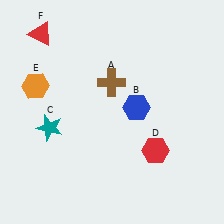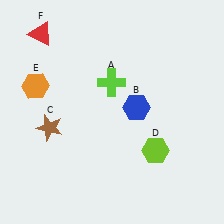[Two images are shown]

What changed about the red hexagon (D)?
In Image 1, D is red. In Image 2, it changed to lime.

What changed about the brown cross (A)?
In Image 1, A is brown. In Image 2, it changed to lime.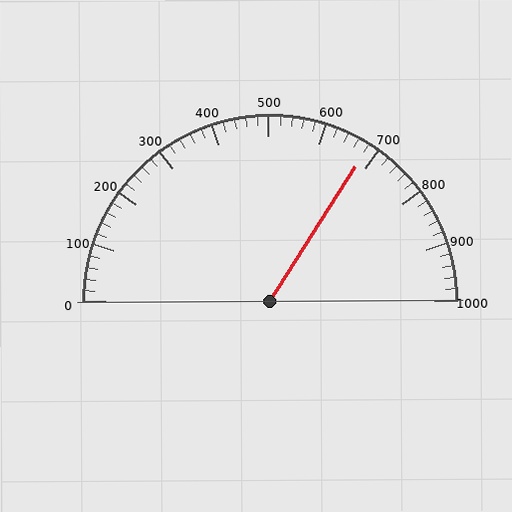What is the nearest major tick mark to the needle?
The nearest major tick mark is 700.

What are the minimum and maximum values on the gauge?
The gauge ranges from 0 to 1000.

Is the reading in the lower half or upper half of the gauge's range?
The reading is in the upper half of the range (0 to 1000).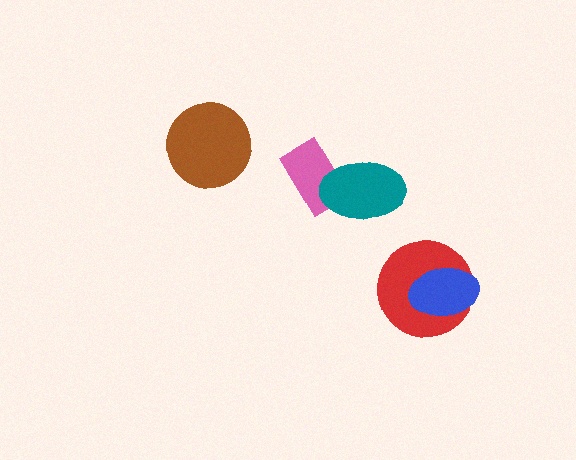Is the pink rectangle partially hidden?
Yes, it is partially covered by another shape.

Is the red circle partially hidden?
Yes, it is partially covered by another shape.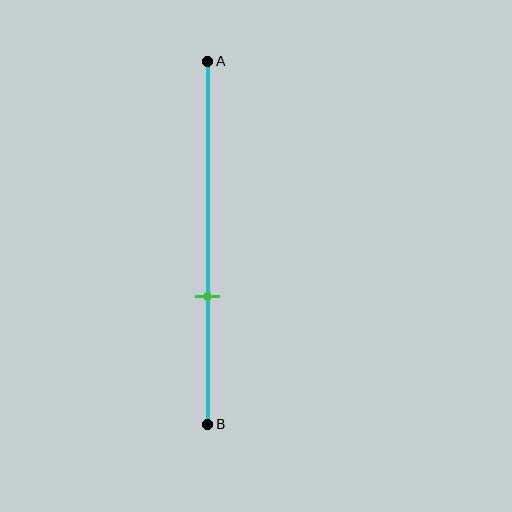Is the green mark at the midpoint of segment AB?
No, the mark is at about 65% from A, not at the 50% midpoint.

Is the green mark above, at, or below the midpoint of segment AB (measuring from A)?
The green mark is below the midpoint of segment AB.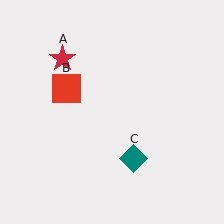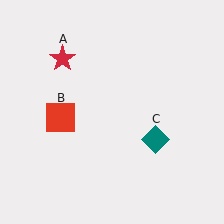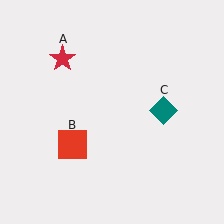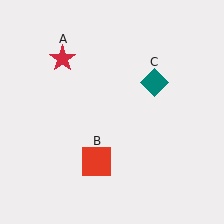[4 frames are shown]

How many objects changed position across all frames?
2 objects changed position: red square (object B), teal diamond (object C).